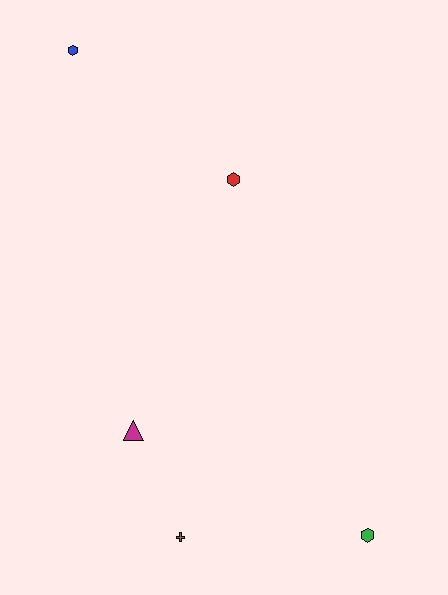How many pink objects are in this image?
There are no pink objects.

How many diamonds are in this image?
There are no diamonds.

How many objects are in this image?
There are 5 objects.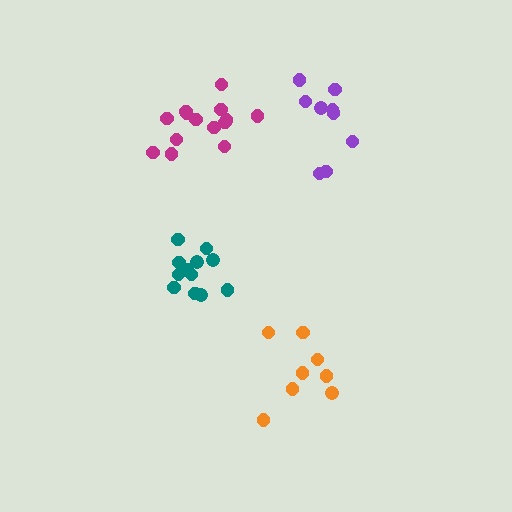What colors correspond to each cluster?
The clusters are colored: orange, purple, teal, magenta.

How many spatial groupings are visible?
There are 4 spatial groupings.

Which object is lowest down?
The orange cluster is bottommost.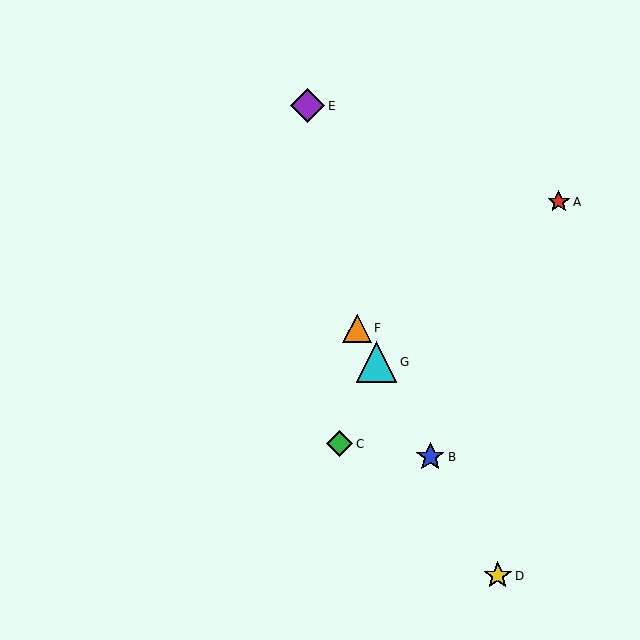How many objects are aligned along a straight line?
4 objects (B, D, F, G) are aligned along a straight line.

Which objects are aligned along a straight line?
Objects B, D, F, G are aligned along a straight line.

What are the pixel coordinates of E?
Object E is at (308, 106).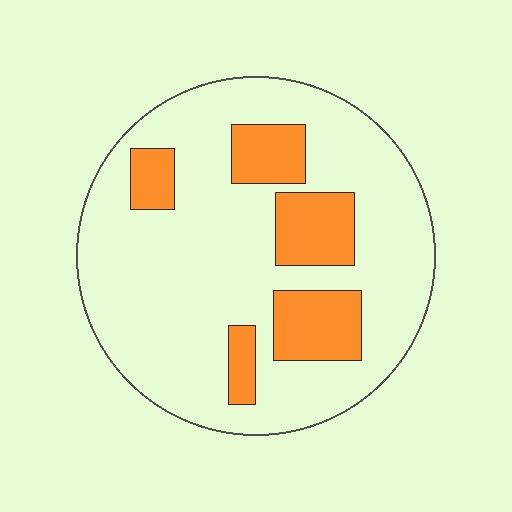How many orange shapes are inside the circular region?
5.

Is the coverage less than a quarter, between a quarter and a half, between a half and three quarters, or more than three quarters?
Less than a quarter.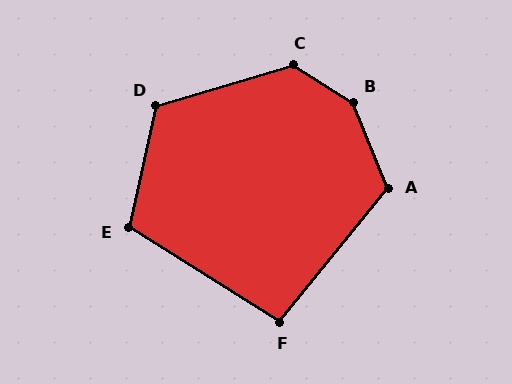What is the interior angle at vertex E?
Approximately 109 degrees (obtuse).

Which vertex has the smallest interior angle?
F, at approximately 97 degrees.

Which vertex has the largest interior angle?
B, at approximately 144 degrees.